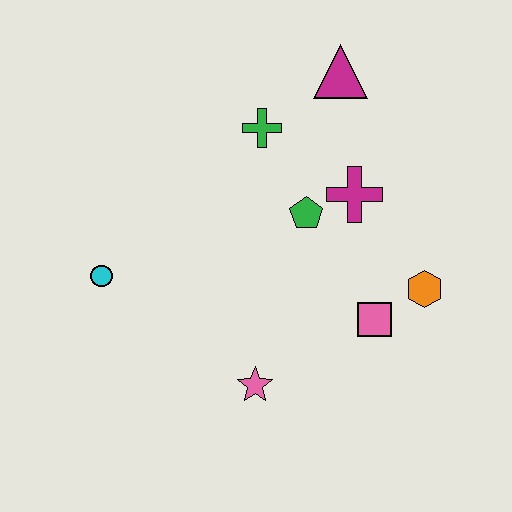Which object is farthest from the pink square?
The cyan circle is farthest from the pink square.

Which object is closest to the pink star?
The pink square is closest to the pink star.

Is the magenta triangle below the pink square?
No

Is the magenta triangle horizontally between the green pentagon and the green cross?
No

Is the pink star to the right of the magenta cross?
No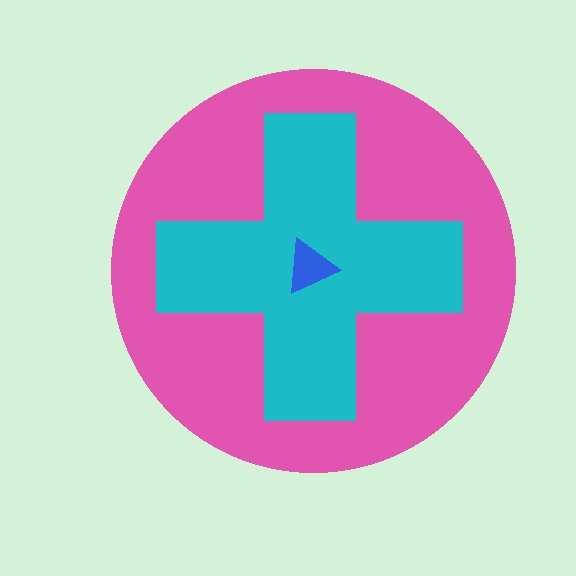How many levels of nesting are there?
3.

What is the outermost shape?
The pink circle.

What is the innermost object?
The blue triangle.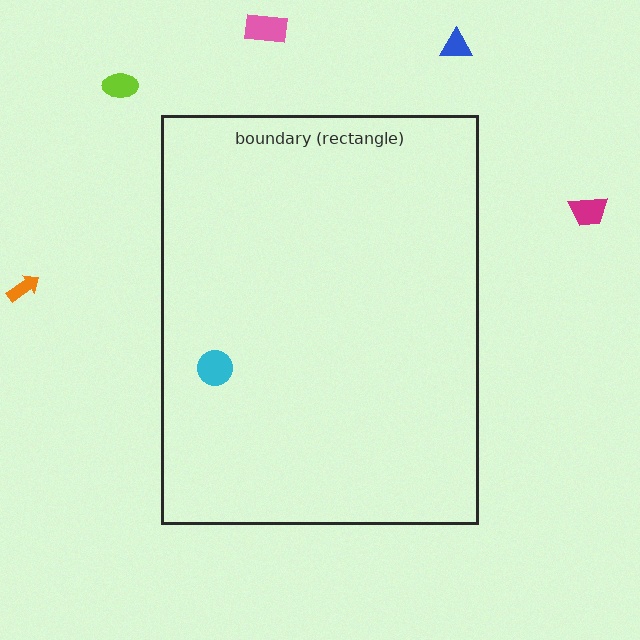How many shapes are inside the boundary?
1 inside, 5 outside.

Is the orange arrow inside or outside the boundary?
Outside.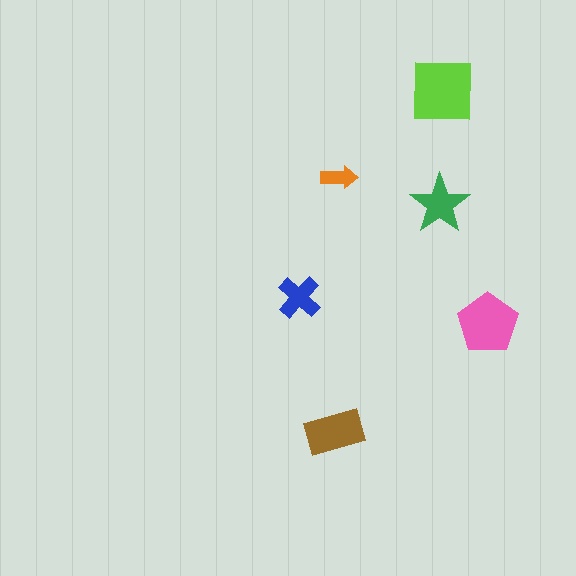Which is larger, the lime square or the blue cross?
The lime square.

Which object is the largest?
The lime square.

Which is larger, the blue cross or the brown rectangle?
The brown rectangle.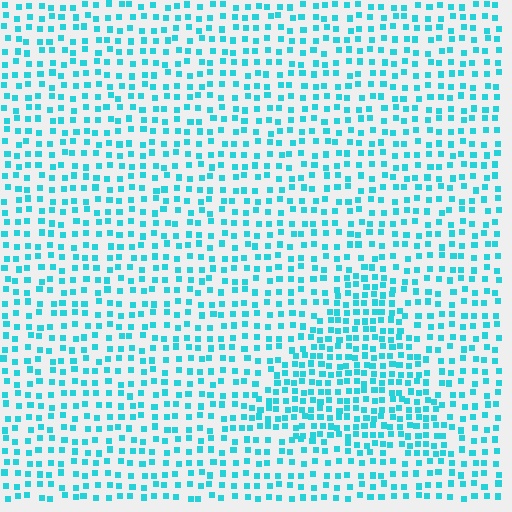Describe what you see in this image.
The image contains small cyan elements arranged at two different densities. A triangle-shaped region is visible where the elements are more densely packed than the surrounding area.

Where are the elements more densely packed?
The elements are more densely packed inside the triangle boundary.